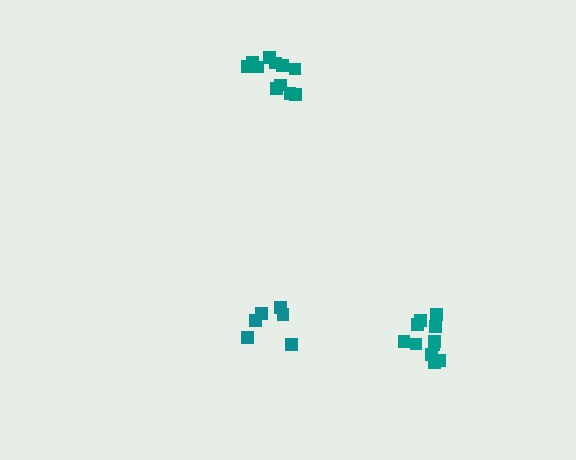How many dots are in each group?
Group 1: 11 dots, Group 2: 11 dots, Group 3: 6 dots (28 total).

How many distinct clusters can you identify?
There are 3 distinct clusters.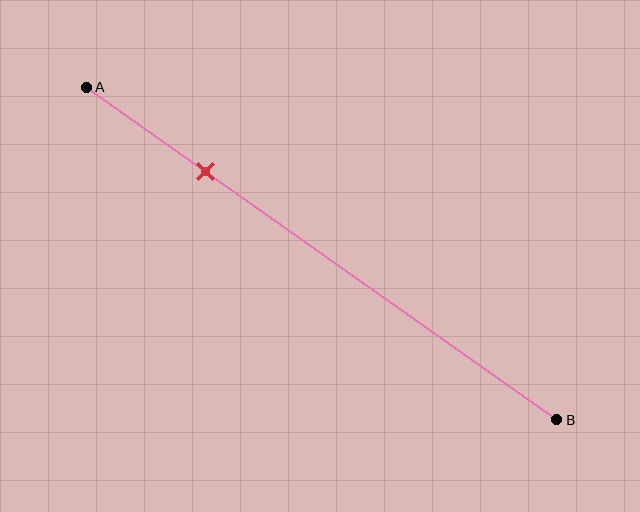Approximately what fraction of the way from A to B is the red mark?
The red mark is approximately 25% of the way from A to B.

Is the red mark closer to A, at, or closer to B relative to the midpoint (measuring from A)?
The red mark is closer to point A than the midpoint of segment AB.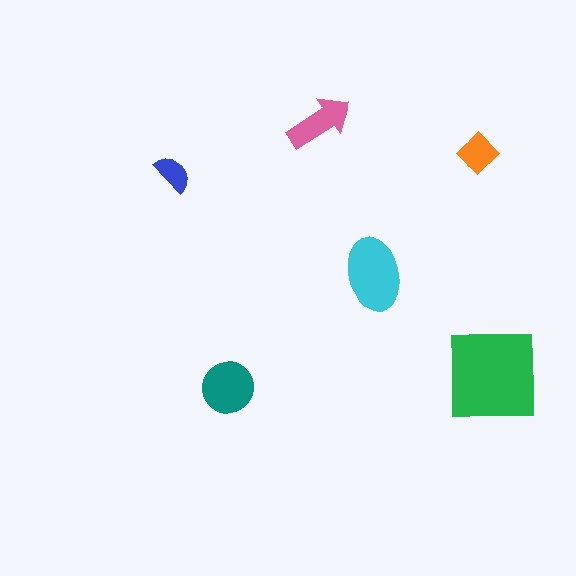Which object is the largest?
The green square.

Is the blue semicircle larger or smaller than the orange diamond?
Smaller.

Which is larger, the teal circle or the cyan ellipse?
The cyan ellipse.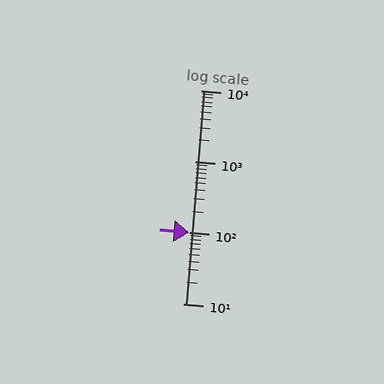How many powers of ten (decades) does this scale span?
The scale spans 3 decades, from 10 to 10000.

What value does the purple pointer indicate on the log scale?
The pointer indicates approximately 100.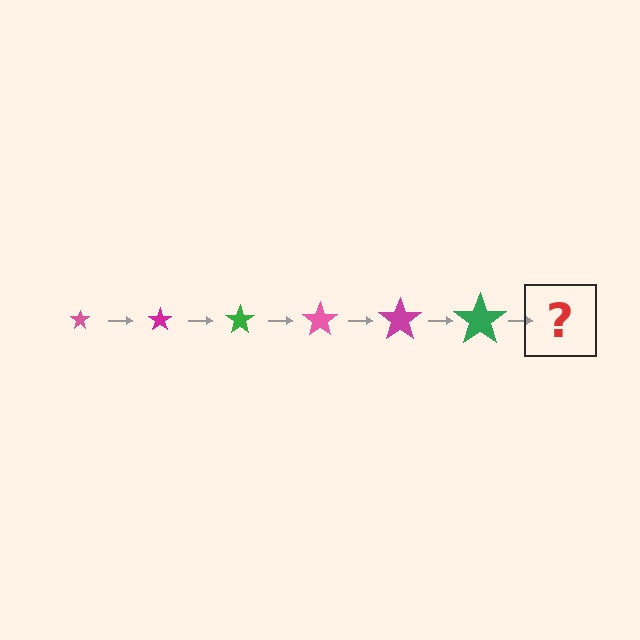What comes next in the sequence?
The next element should be a pink star, larger than the previous one.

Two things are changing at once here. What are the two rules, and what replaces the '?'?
The two rules are that the star grows larger each step and the color cycles through pink, magenta, and green. The '?' should be a pink star, larger than the previous one.